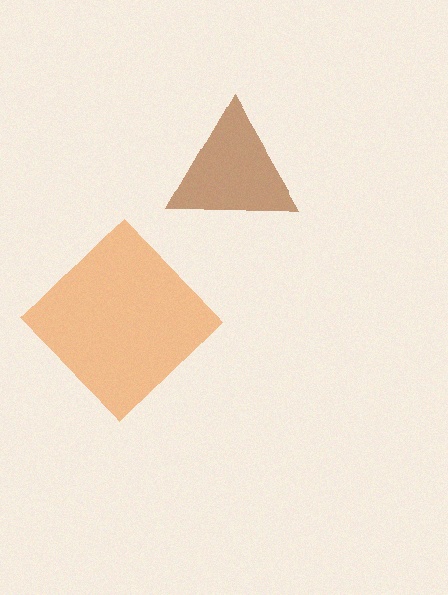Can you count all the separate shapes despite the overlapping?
Yes, there are 2 separate shapes.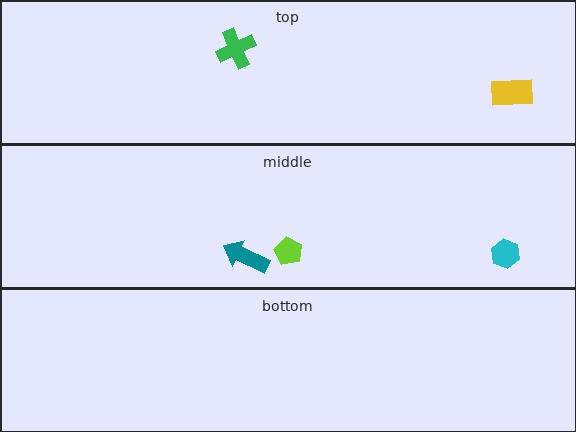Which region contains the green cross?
The top region.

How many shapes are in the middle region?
3.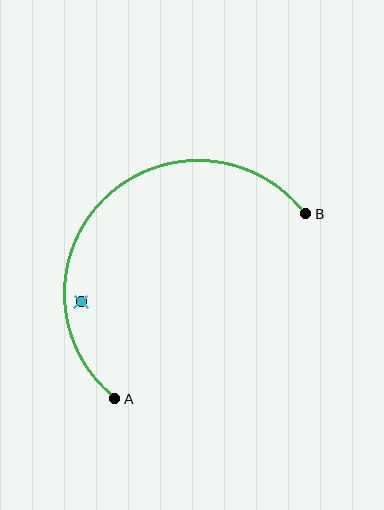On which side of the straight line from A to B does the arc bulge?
The arc bulges above and to the left of the straight line connecting A and B.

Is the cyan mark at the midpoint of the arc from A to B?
No — the cyan mark does not lie on the arc at all. It sits slightly inside the curve.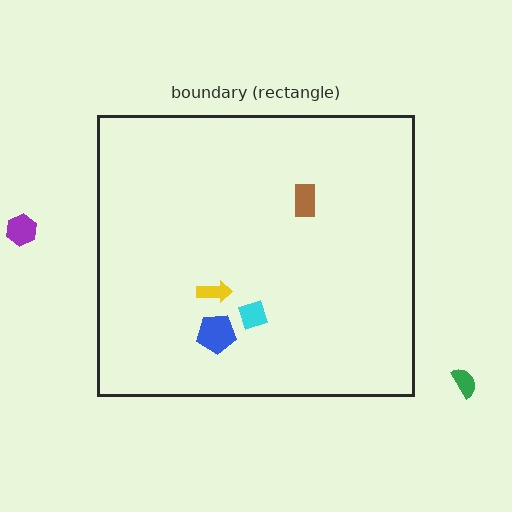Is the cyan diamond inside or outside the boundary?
Inside.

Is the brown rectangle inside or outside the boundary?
Inside.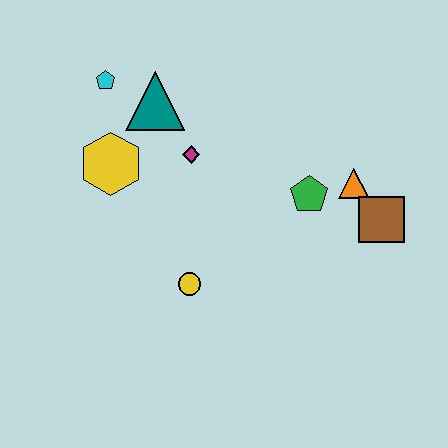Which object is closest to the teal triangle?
The cyan pentagon is closest to the teal triangle.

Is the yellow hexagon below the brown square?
No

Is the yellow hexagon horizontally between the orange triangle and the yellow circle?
No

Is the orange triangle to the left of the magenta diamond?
No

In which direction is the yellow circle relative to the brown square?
The yellow circle is to the left of the brown square.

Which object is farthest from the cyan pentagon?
The brown square is farthest from the cyan pentagon.